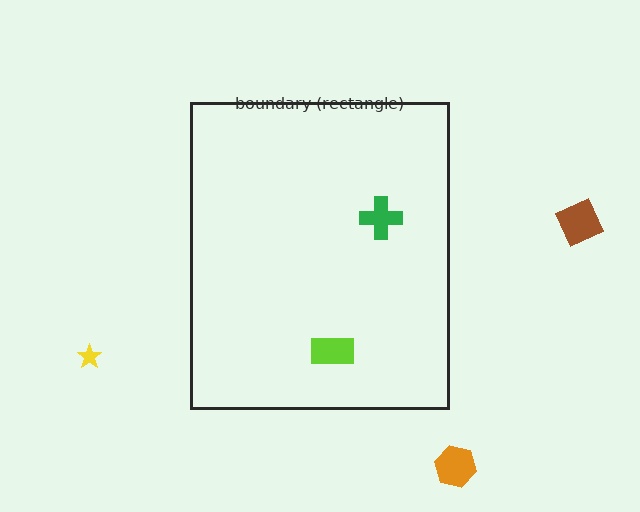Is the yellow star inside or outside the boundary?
Outside.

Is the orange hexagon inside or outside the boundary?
Outside.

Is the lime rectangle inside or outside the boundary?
Inside.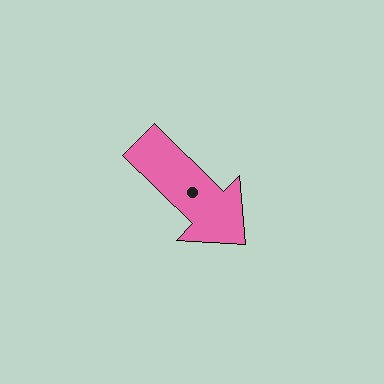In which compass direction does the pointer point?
Southeast.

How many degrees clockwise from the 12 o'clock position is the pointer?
Approximately 135 degrees.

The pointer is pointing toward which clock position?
Roughly 4 o'clock.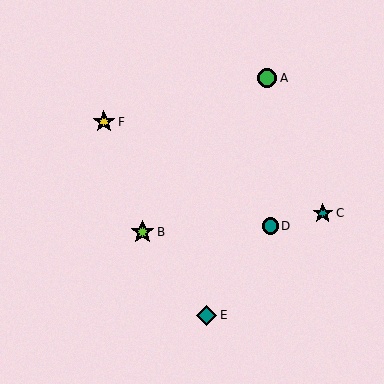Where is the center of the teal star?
The center of the teal star is at (323, 213).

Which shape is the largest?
The lime star (labeled B) is the largest.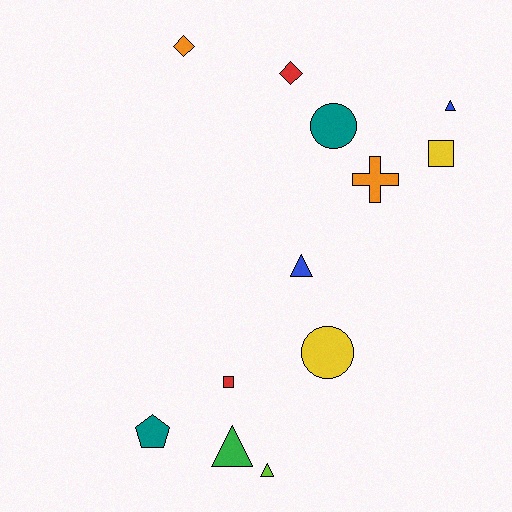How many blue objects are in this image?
There are 2 blue objects.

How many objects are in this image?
There are 12 objects.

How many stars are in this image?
There are no stars.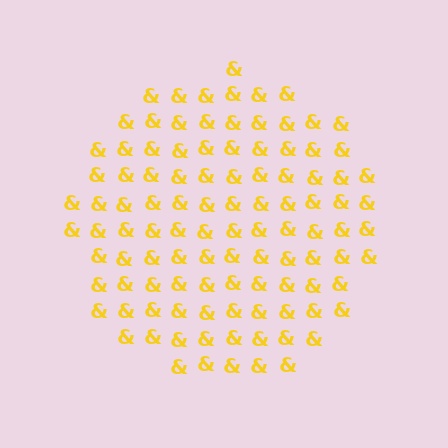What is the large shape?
The large shape is a circle.